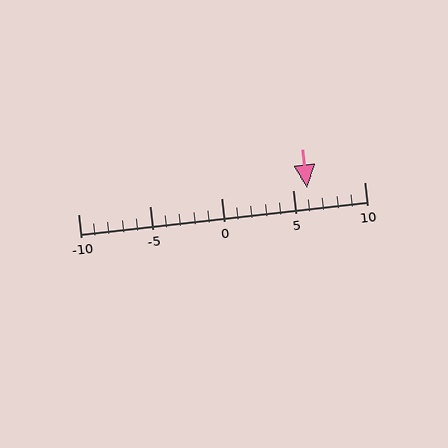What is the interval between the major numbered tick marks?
The major tick marks are spaced 5 units apart.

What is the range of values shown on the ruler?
The ruler shows values from -10 to 10.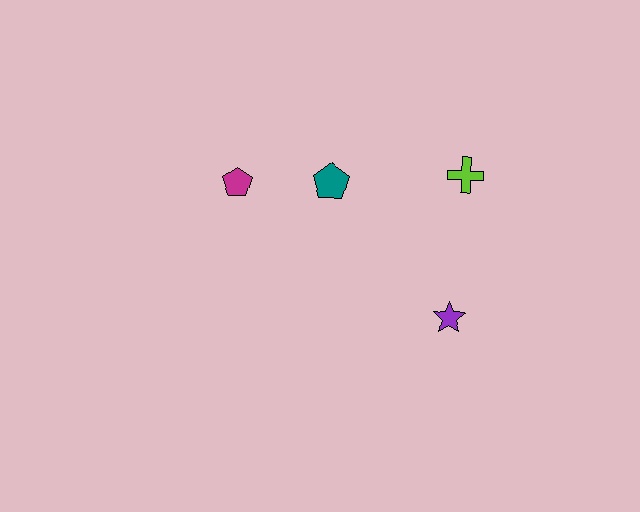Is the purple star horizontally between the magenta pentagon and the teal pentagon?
No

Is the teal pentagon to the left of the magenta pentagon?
No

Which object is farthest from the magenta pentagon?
The purple star is farthest from the magenta pentagon.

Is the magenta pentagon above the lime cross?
No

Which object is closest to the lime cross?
The teal pentagon is closest to the lime cross.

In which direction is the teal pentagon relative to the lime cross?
The teal pentagon is to the left of the lime cross.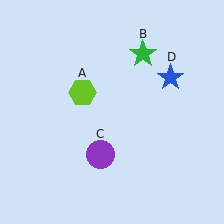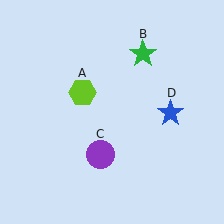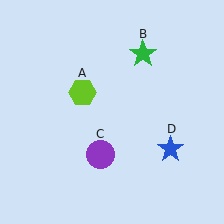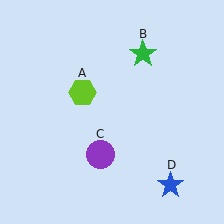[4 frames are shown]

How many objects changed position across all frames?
1 object changed position: blue star (object D).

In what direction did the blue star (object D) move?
The blue star (object D) moved down.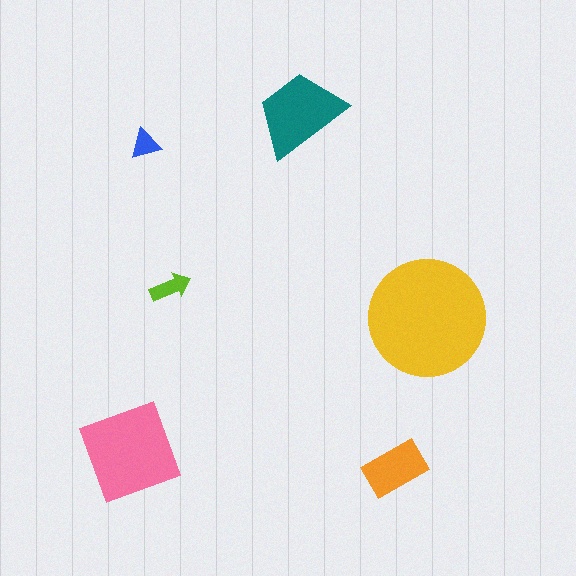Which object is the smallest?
The blue triangle.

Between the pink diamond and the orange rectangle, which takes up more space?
The pink diamond.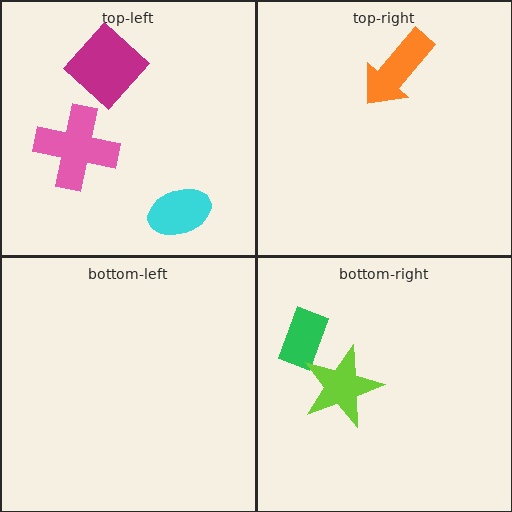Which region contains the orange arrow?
The top-right region.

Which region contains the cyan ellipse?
The top-left region.